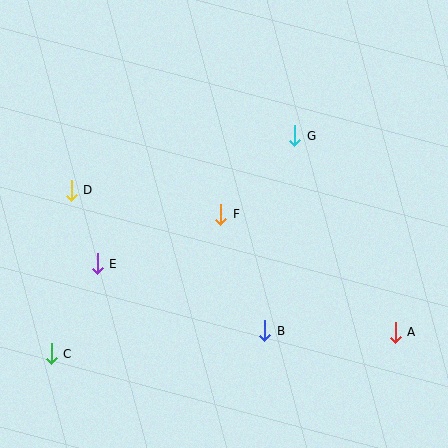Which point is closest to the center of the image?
Point F at (221, 214) is closest to the center.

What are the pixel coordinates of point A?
Point A is at (395, 332).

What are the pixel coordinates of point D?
Point D is at (71, 190).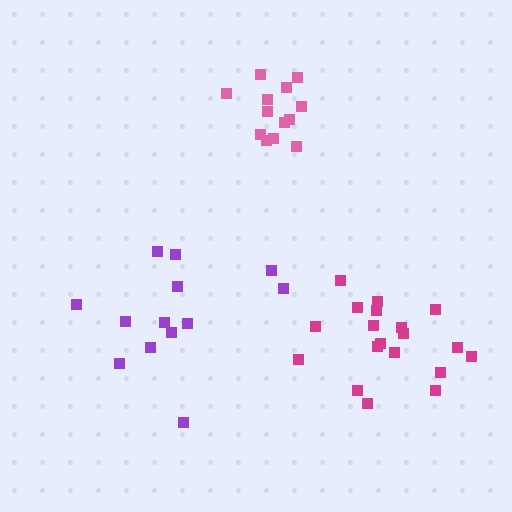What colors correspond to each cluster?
The clusters are colored: magenta, purple, pink.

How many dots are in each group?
Group 1: 19 dots, Group 2: 13 dots, Group 3: 13 dots (45 total).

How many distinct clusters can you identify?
There are 3 distinct clusters.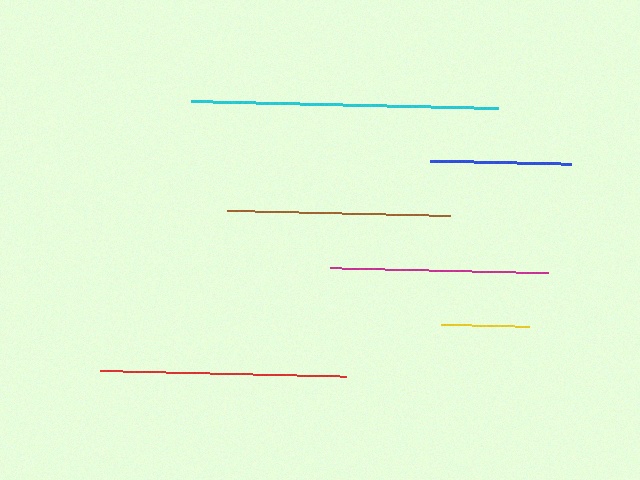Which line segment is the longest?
The cyan line is the longest at approximately 308 pixels.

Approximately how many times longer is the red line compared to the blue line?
The red line is approximately 1.8 times the length of the blue line.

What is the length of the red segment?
The red segment is approximately 246 pixels long.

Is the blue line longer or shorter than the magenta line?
The magenta line is longer than the blue line.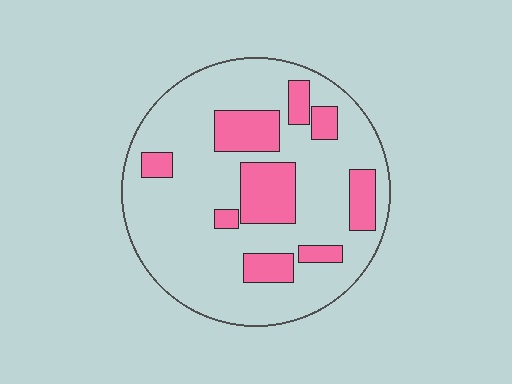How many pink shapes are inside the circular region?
9.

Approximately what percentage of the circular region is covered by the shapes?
Approximately 25%.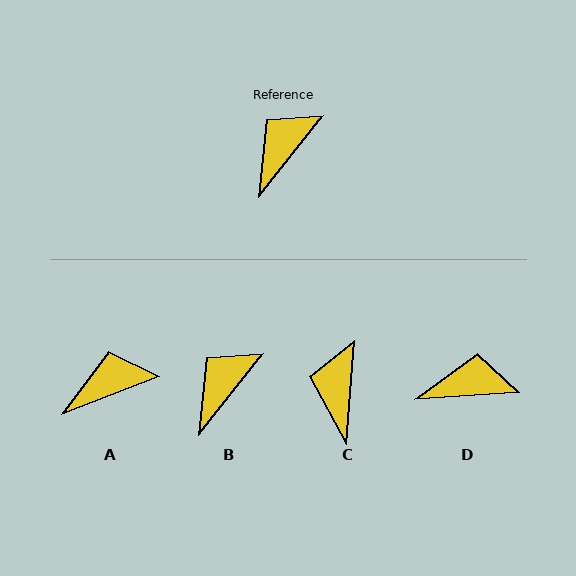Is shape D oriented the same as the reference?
No, it is off by about 48 degrees.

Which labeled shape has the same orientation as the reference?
B.